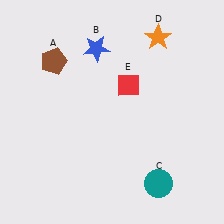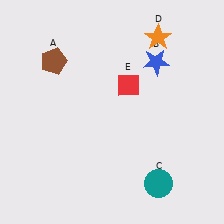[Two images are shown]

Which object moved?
The blue star (B) moved right.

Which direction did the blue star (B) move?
The blue star (B) moved right.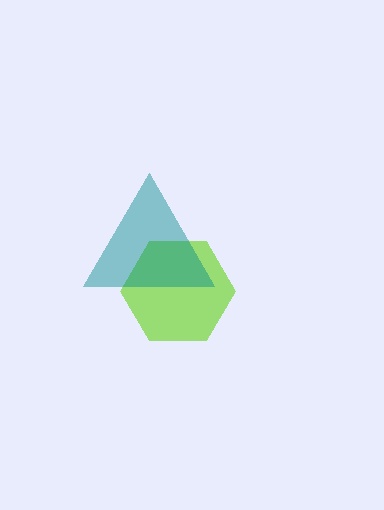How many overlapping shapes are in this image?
There are 2 overlapping shapes in the image.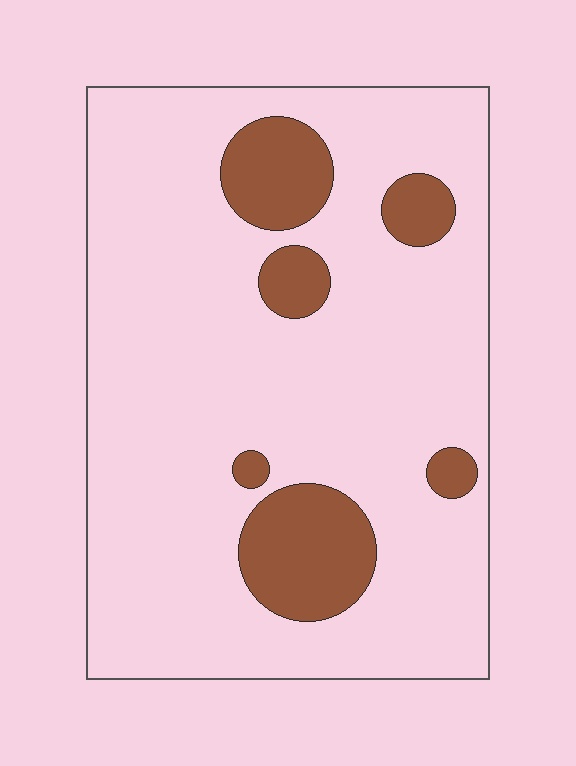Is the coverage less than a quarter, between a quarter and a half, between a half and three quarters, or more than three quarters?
Less than a quarter.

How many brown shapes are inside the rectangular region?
6.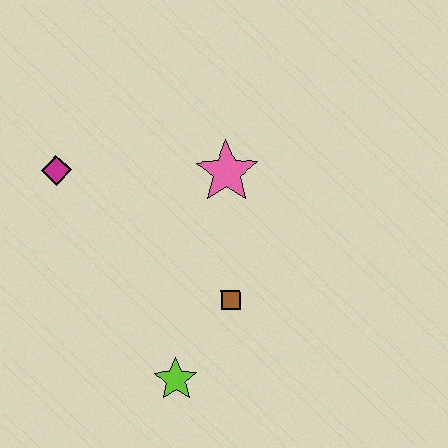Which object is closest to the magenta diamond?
The pink star is closest to the magenta diamond.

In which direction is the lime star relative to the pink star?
The lime star is below the pink star.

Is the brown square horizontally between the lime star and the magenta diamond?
No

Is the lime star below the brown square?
Yes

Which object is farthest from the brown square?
The magenta diamond is farthest from the brown square.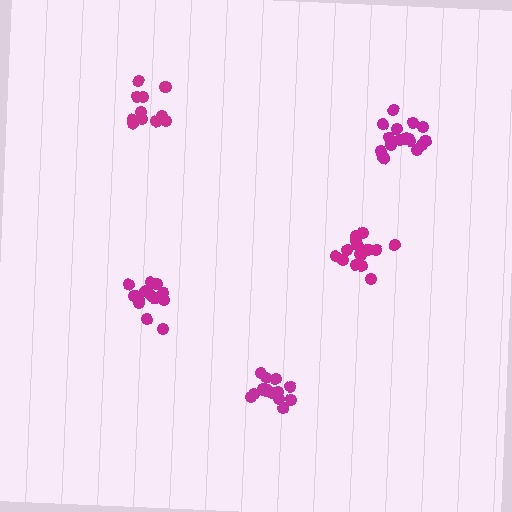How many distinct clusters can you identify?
There are 5 distinct clusters.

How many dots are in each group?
Group 1: 16 dots, Group 2: 11 dots, Group 3: 14 dots, Group 4: 15 dots, Group 5: 16 dots (72 total).